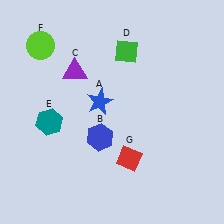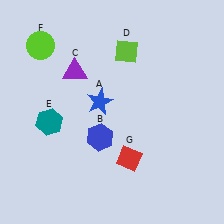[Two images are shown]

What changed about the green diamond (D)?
In Image 1, D is green. In Image 2, it changed to lime.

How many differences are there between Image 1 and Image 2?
There is 1 difference between the two images.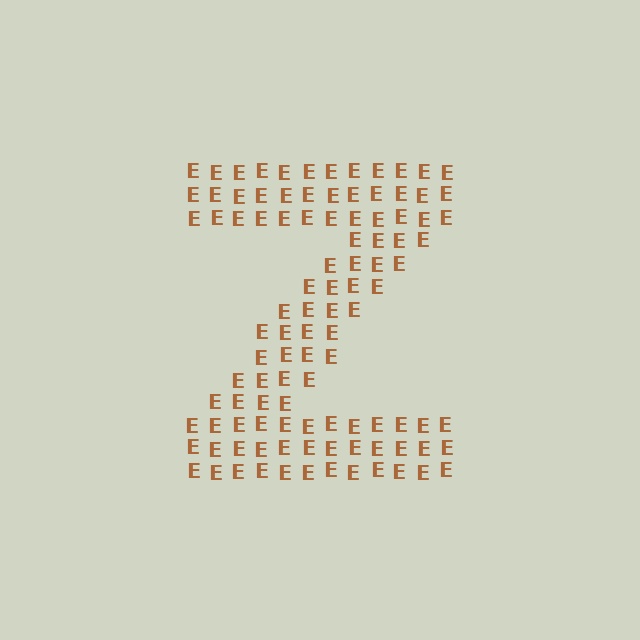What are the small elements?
The small elements are letter E's.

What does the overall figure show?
The overall figure shows the letter Z.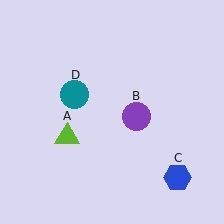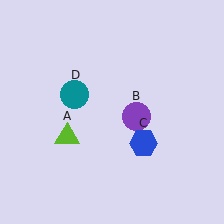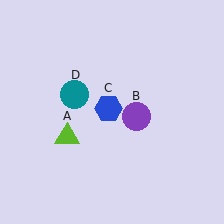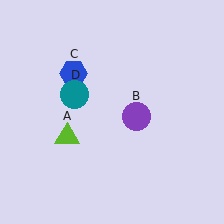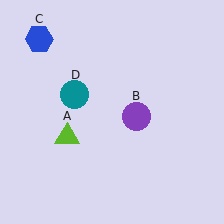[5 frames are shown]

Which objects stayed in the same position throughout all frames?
Lime triangle (object A) and purple circle (object B) and teal circle (object D) remained stationary.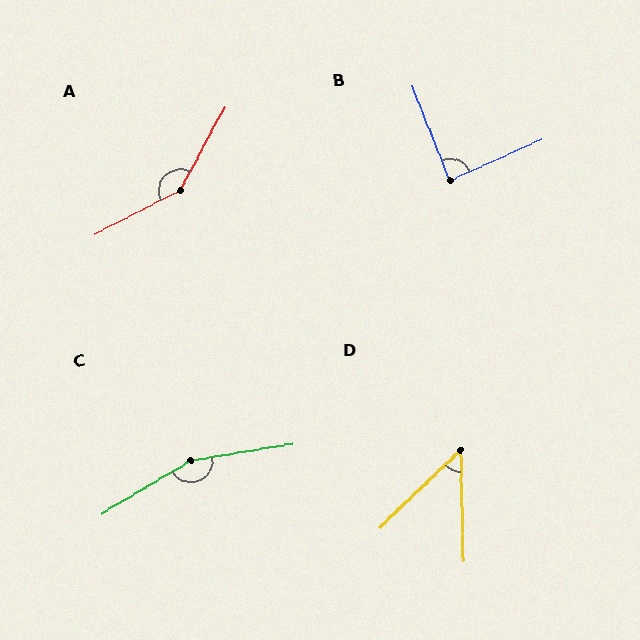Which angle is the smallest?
D, at approximately 47 degrees.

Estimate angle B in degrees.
Approximately 88 degrees.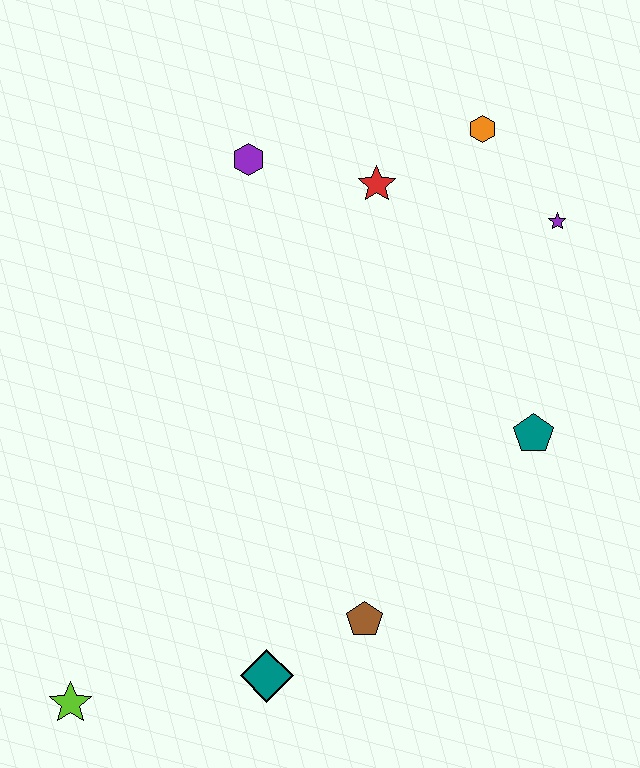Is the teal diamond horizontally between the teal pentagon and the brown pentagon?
No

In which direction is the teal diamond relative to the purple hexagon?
The teal diamond is below the purple hexagon.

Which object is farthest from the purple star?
The lime star is farthest from the purple star.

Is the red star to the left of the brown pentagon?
No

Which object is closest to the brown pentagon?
The teal diamond is closest to the brown pentagon.